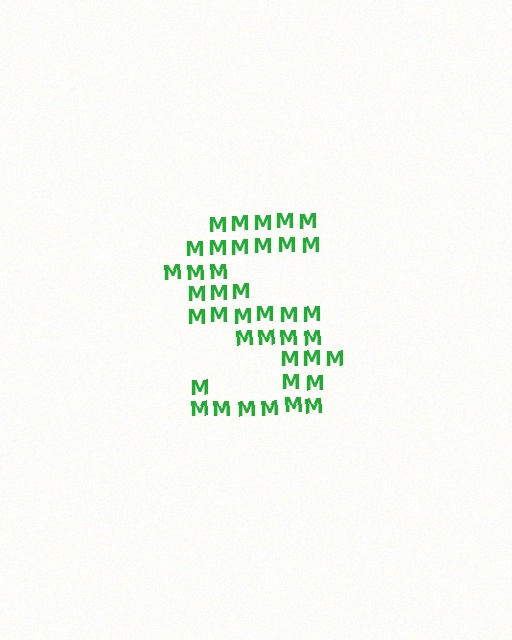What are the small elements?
The small elements are letter M's.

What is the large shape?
The large shape is the letter S.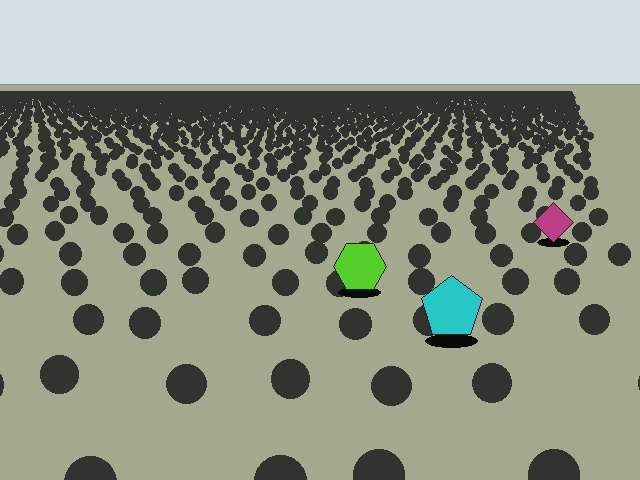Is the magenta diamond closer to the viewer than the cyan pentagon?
No. The cyan pentagon is closer — you can tell from the texture gradient: the ground texture is coarser near it.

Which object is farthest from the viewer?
The magenta diamond is farthest from the viewer. It appears smaller and the ground texture around it is denser.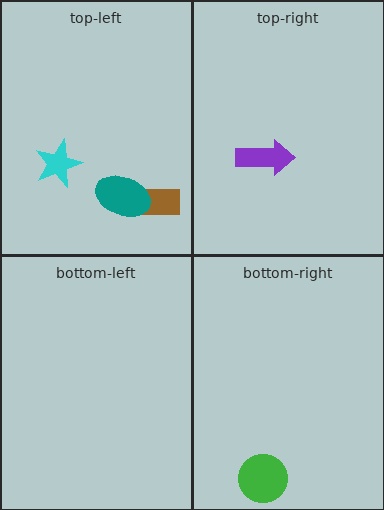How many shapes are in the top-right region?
1.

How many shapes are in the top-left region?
3.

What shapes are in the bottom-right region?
The green circle.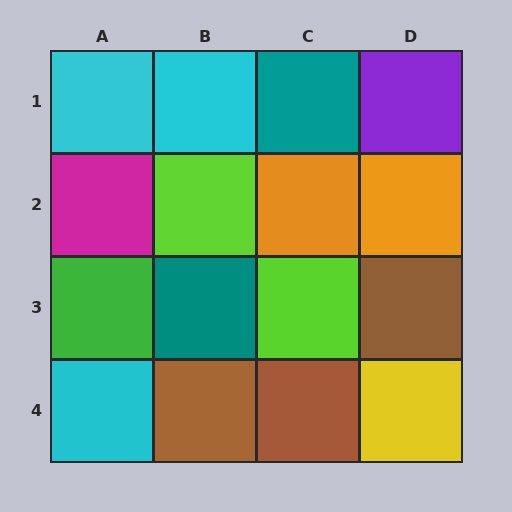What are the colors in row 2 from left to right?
Magenta, lime, orange, orange.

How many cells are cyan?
3 cells are cyan.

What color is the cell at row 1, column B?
Cyan.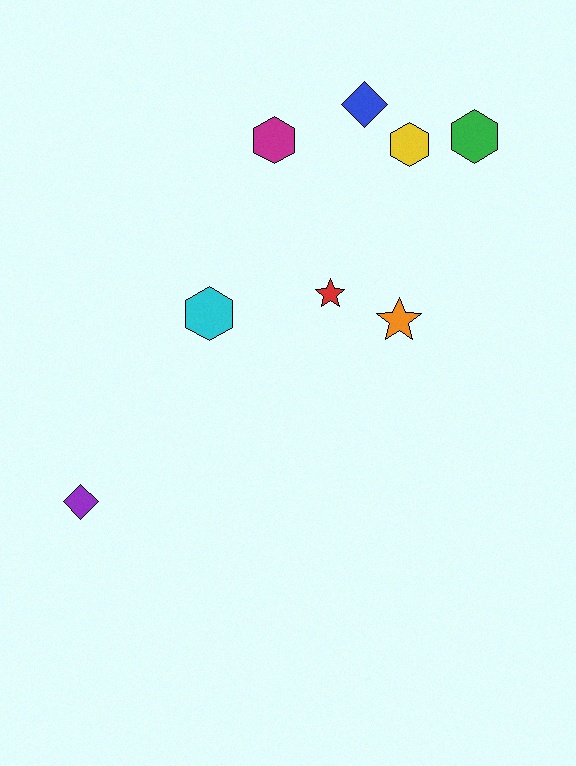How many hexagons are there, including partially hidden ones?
There are 4 hexagons.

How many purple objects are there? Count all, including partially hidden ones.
There is 1 purple object.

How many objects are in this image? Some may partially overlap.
There are 8 objects.